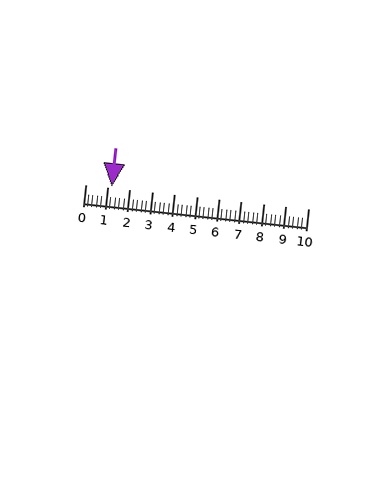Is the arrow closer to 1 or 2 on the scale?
The arrow is closer to 1.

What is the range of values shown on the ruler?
The ruler shows values from 0 to 10.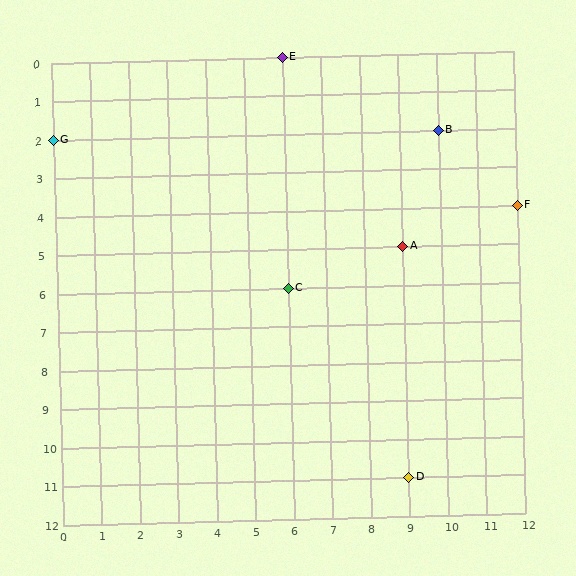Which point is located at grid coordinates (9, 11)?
Point D is at (9, 11).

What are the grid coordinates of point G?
Point G is at grid coordinates (0, 2).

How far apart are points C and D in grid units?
Points C and D are 3 columns and 5 rows apart (about 5.8 grid units diagonally).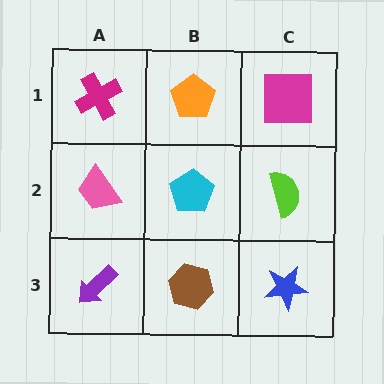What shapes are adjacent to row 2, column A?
A magenta cross (row 1, column A), a purple arrow (row 3, column A), a cyan pentagon (row 2, column B).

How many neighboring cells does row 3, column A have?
2.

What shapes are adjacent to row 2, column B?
An orange pentagon (row 1, column B), a brown hexagon (row 3, column B), a pink trapezoid (row 2, column A), a lime semicircle (row 2, column C).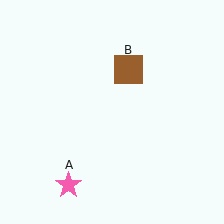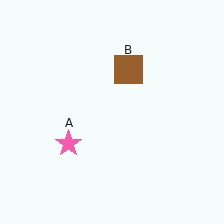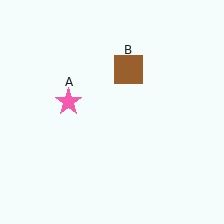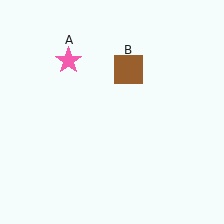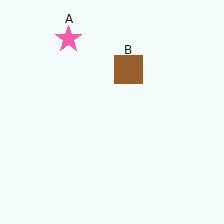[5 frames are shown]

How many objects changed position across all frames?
1 object changed position: pink star (object A).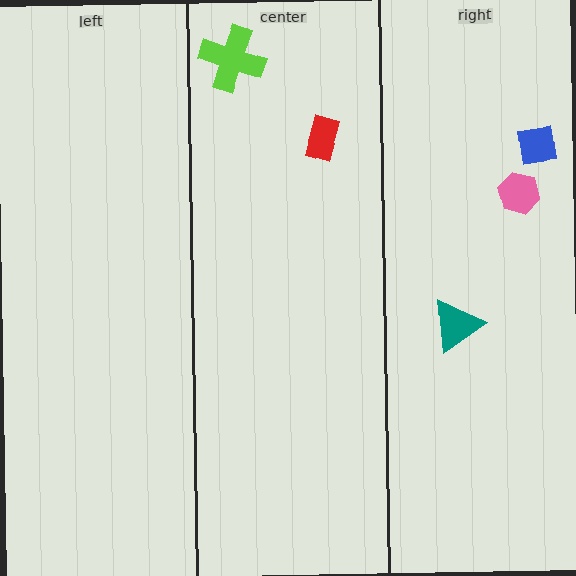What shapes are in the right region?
The blue square, the teal triangle, the pink hexagon.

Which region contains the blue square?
The right region.